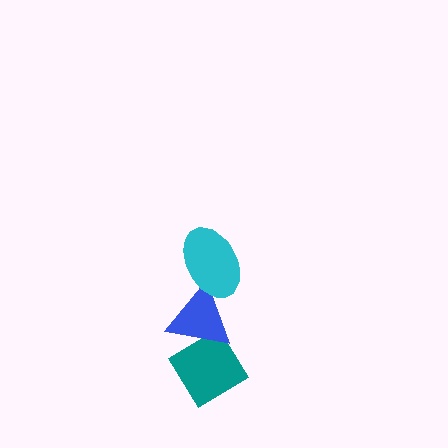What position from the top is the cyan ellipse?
The cyan ellipse is 1st from the top.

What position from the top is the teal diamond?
The teal diamond is 3rd from the top.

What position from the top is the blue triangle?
The blue triangle is 2nd from the top.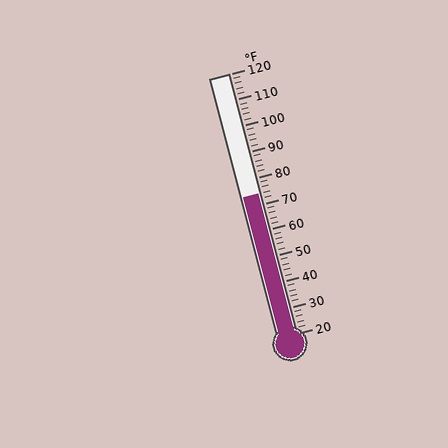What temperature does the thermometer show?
The thermometer shows approximately 74°F.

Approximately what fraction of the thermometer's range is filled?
The thermometer is filled to approximately 55% of its range.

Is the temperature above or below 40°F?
The temperature is above 40°F.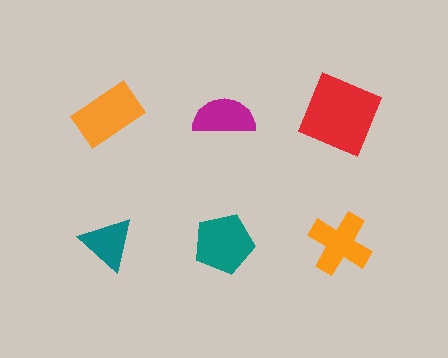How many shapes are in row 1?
3 shapes.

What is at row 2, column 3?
An orange cross.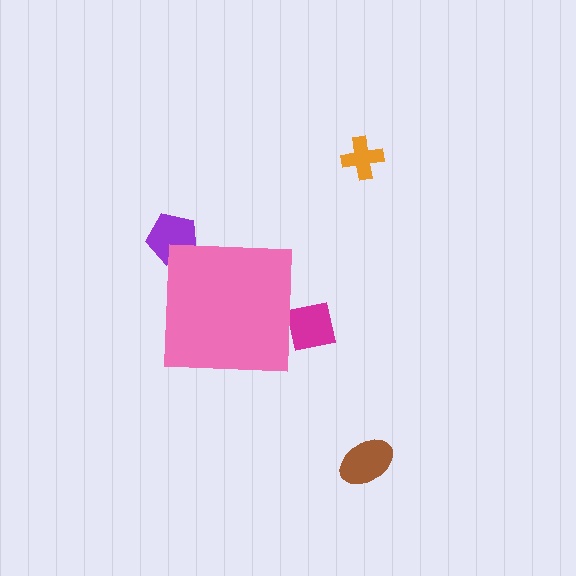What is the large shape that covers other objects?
A pink square.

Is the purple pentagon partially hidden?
Yes, the purple pentagon is partially hidden behind the pink square.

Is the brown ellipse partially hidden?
No, the brown ellipse is fully visible.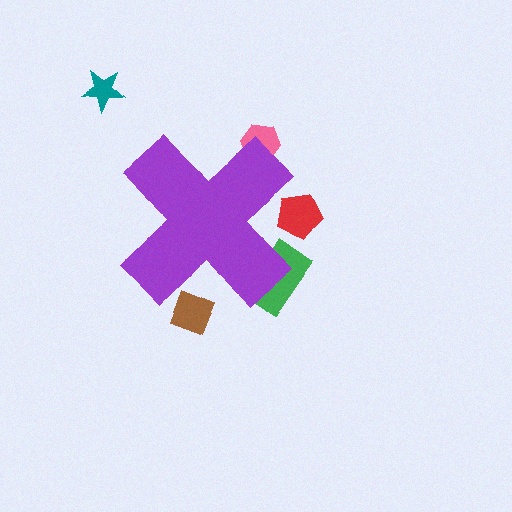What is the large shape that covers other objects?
A purple cross.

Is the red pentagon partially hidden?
Yes, the red pentagon is partially hidden behind the purple cross.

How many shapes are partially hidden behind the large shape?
4 shapes are partially hidden.